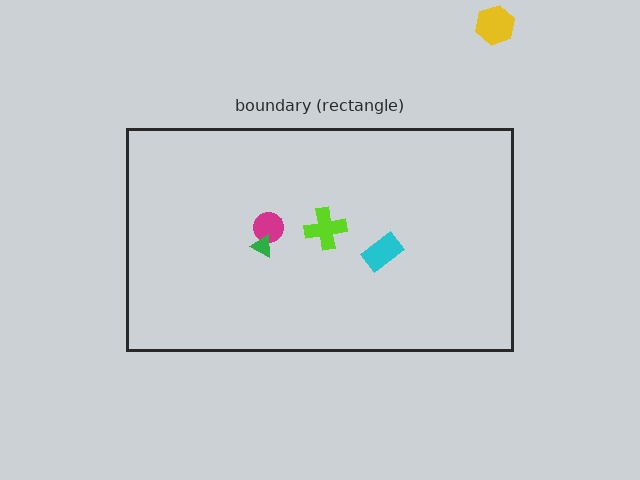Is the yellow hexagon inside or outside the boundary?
Outside.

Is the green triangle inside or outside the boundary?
Inside.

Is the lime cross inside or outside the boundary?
Inside.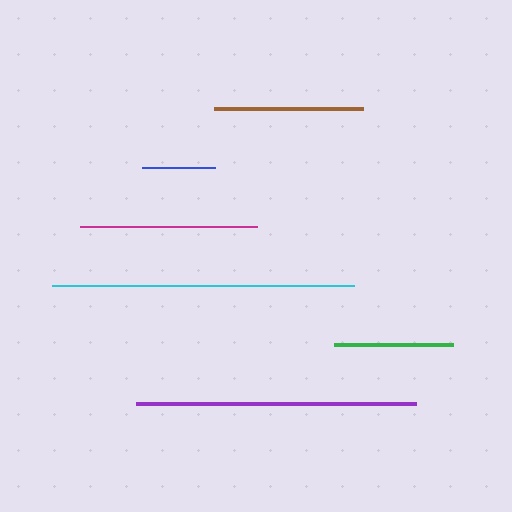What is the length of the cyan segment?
The cyan segment is approximately 302 pixels long.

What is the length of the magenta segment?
The magenta segment is approximately 177 pixels long.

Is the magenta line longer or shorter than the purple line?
The purple line is longer than the magenta line.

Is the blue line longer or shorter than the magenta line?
The magenta line is longer than the blue line.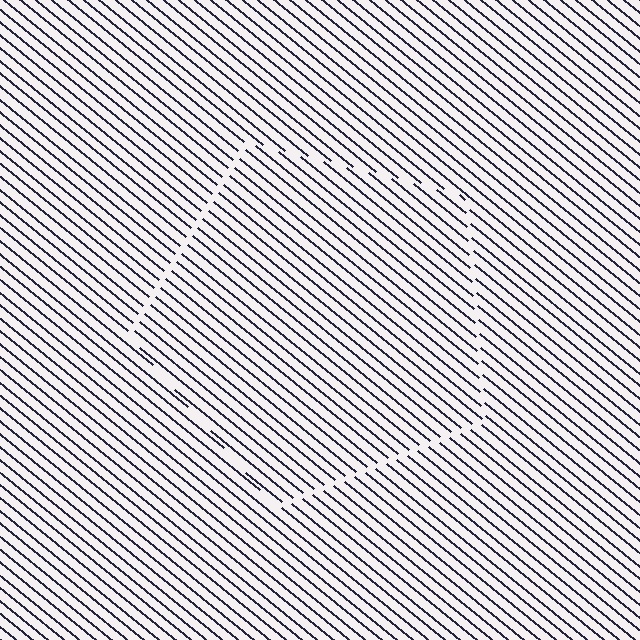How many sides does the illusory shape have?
5 sides — the line-ends trace a pentagon.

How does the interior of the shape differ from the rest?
The interior of the shape contains the same grating, shifted by half a period — the contour is defined by the phase discontinuity where line-ends from the inner and outer gratings abut.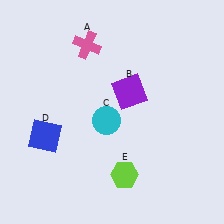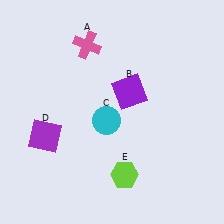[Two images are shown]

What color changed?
The square (D) changed from blue in Image 1 to purple in Image 2.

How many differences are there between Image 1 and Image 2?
There is 1 difference between the two images.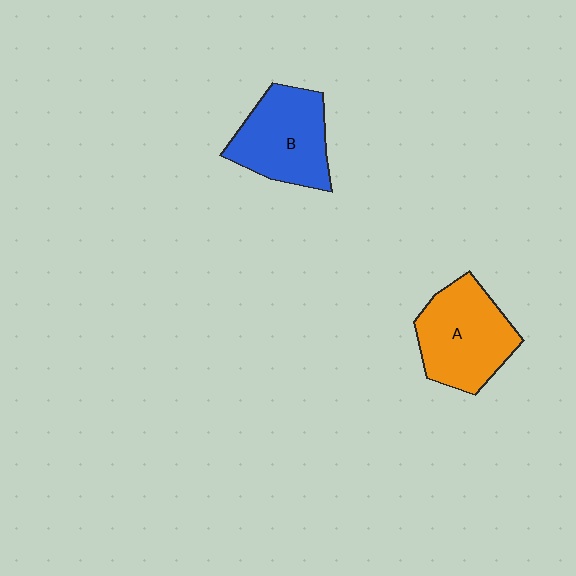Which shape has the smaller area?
Shape B (blue).